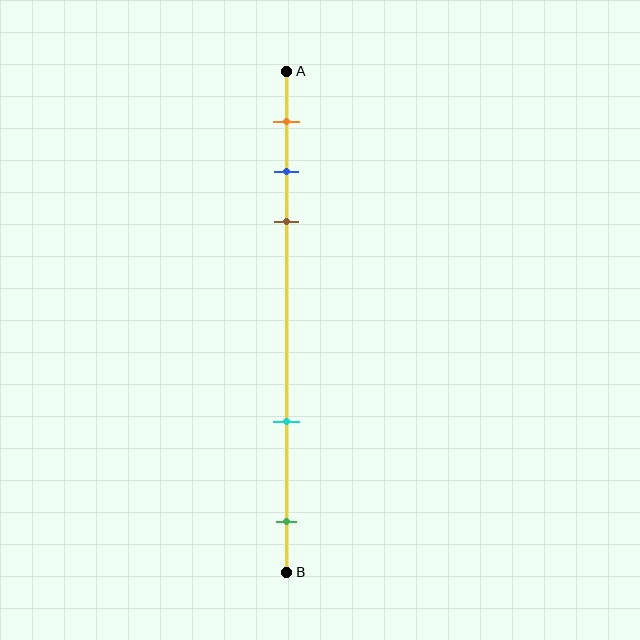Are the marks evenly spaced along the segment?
No, the marks are not evenly spaced.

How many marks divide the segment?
There are 5 marks dividing the segment.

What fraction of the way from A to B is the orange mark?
The orange mark is approximately 10% (0.1) of the way from A to B.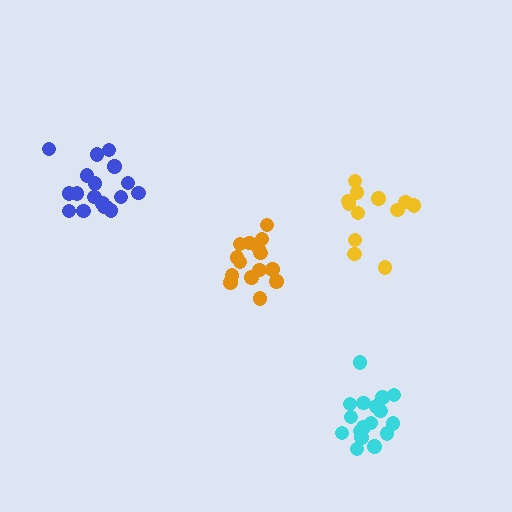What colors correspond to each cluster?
The clusters are colored: orange, blue, cyan, yellow.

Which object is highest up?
The blue cluster is topmost.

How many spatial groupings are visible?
There are 4 spatial groupings.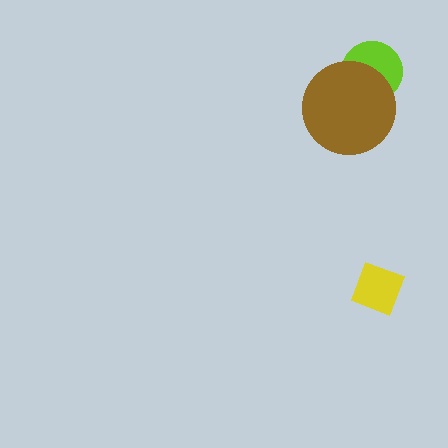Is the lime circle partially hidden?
Yes, it is partially covered by another shape.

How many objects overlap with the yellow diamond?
0 objects overlap with the yellow diamond.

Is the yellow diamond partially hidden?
No, no other shape covers it.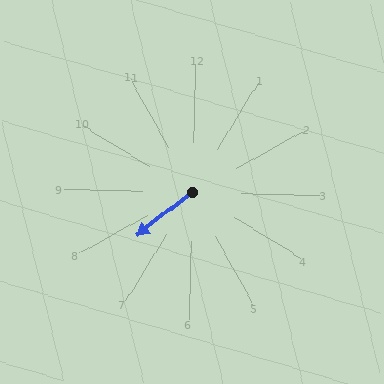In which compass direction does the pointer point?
Southwest.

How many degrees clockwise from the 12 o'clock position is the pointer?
Approximately 231 degrees.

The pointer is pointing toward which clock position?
Roughly 8 o'clock.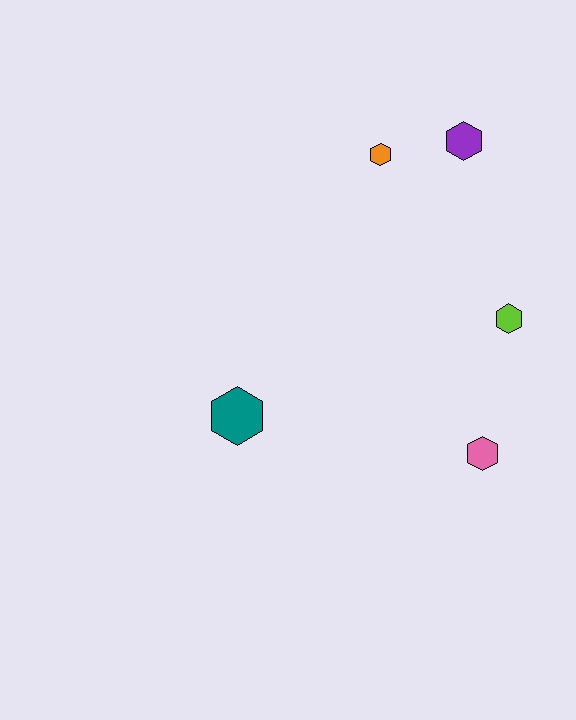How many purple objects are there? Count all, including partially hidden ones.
There is 1 purple object.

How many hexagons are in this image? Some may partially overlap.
There are 5 hexagons.